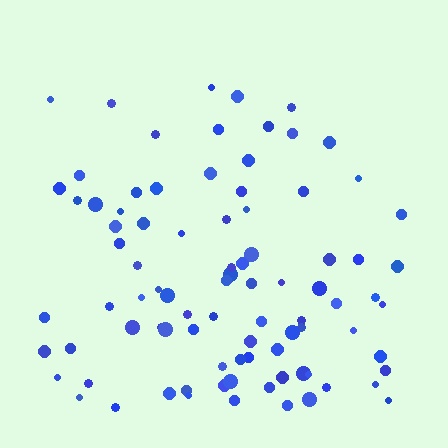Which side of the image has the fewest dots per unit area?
The top.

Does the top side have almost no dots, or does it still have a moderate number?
Still a moderate number, just noticeably fewer than the bottom.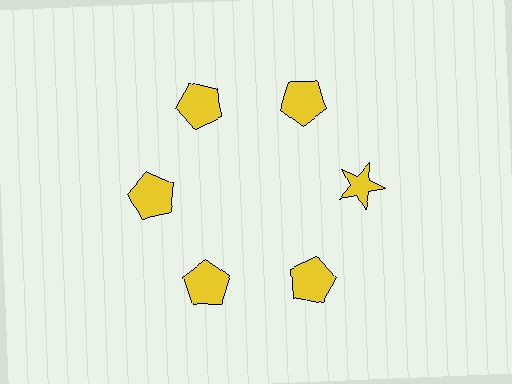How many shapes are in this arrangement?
There are 6 shapes arranged in a ring pattern.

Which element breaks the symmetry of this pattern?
The yellow star at roughly the 3 o'clock position breaks the symmetry. All other shapes are yellow pentagons.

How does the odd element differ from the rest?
It has a different shape: star instead of pentagon.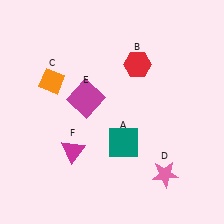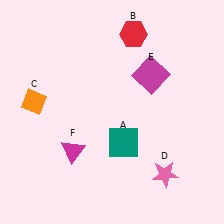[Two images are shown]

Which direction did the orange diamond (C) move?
The orange diamond (C) moved down.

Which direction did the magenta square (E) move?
The magenta square (E) moved right.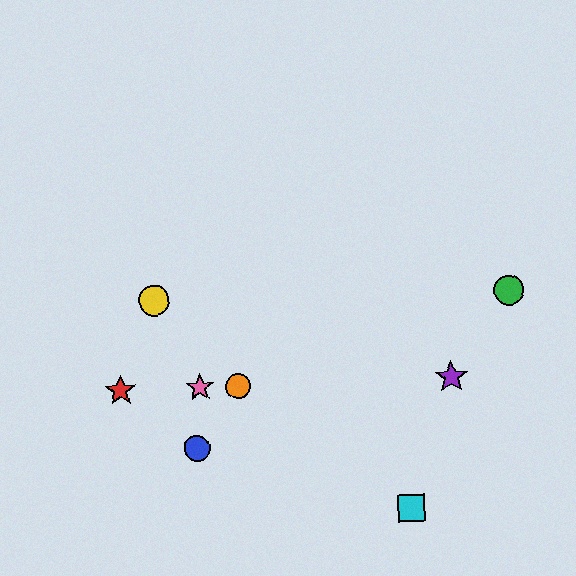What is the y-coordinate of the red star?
The red star is at y≈391.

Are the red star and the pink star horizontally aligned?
Yes, both are at y≈391.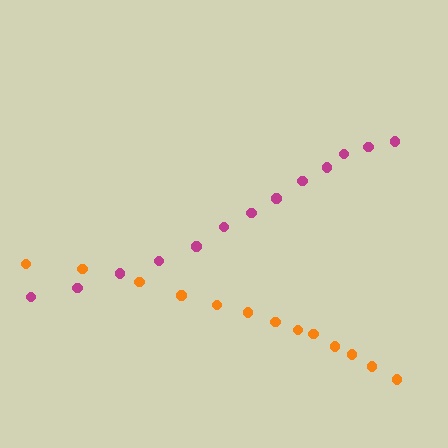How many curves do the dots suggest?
There are 2 distinct paths.